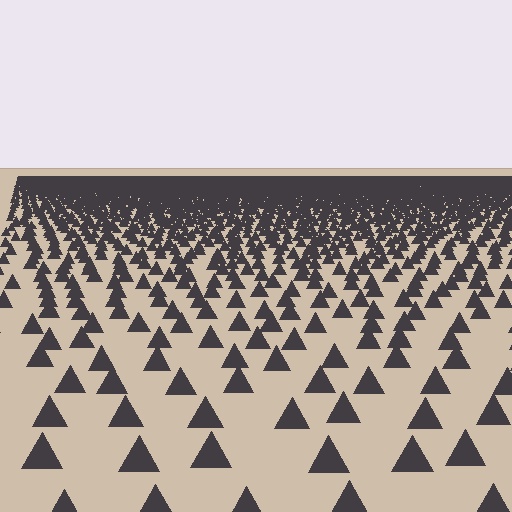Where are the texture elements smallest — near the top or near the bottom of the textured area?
Near the top.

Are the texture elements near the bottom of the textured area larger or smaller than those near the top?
Larger. Near the bottom, elements are closer to the viewer and appear at a bigger on-screen size.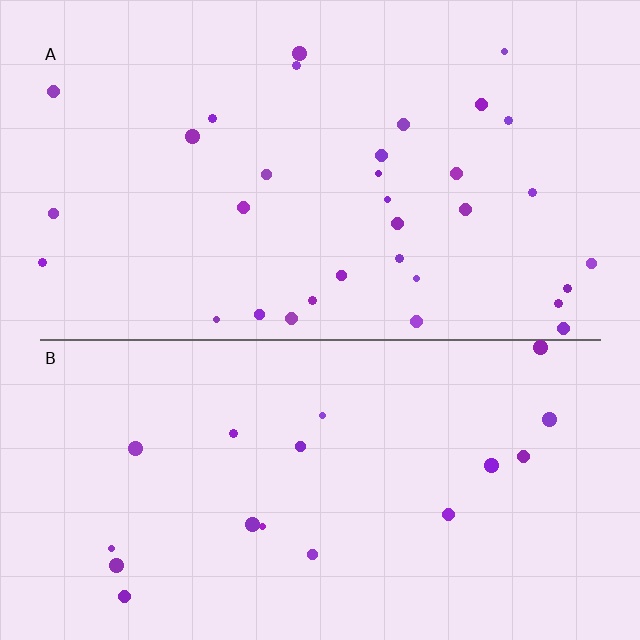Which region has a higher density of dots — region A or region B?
A (the top).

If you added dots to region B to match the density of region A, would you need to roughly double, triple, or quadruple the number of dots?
Approximately double.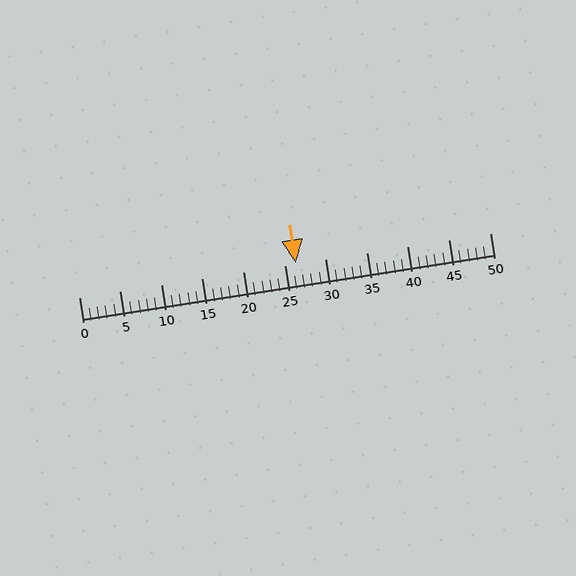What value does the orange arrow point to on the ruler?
The orange arrow points to approximately 26.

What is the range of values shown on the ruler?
The ruler shows values from 0 to 50.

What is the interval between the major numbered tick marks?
The major tick marks are spaced 5 units apart.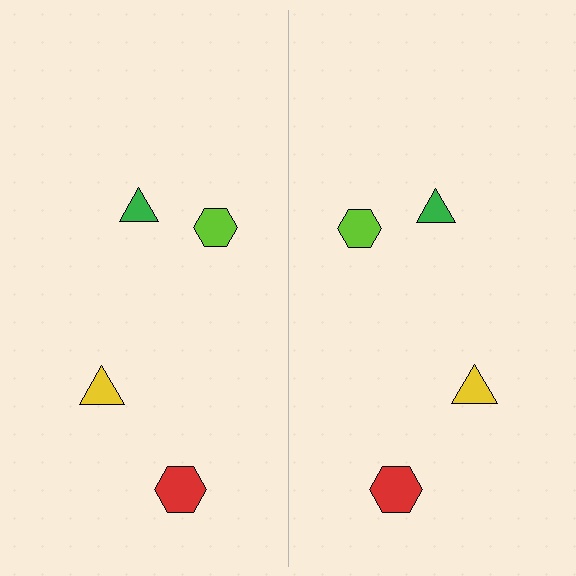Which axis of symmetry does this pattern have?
The pattern has a vertical axis of symmetry running through the center of the image.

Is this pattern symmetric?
Yes, this pattern has bilateral (reflection) symmetry.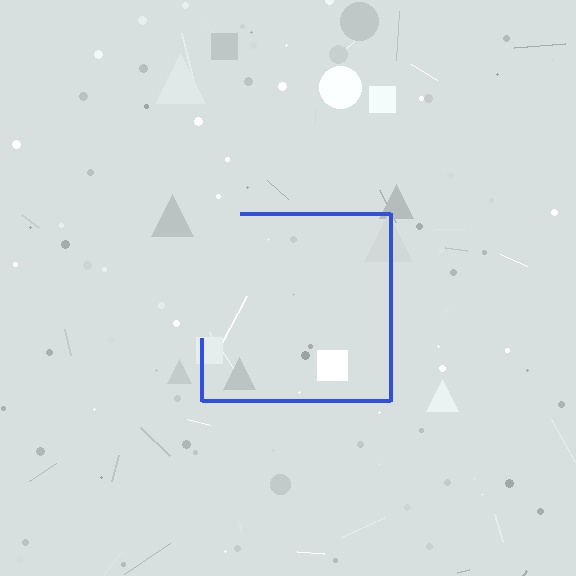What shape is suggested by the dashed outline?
The dashed outline suggests a square.